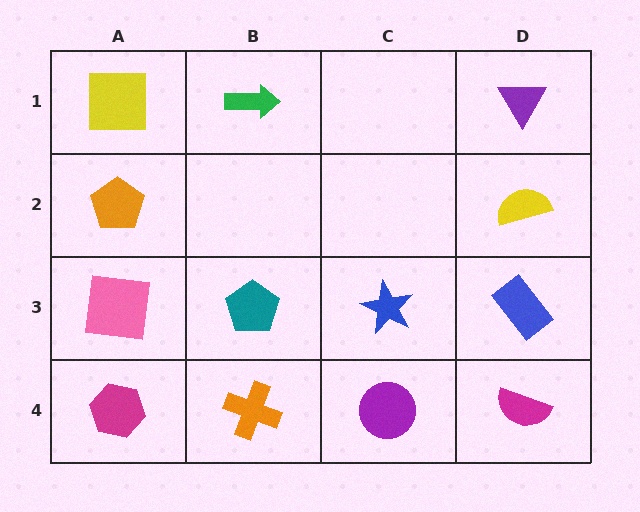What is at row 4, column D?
A magenta semicircle.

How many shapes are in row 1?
3 shapes.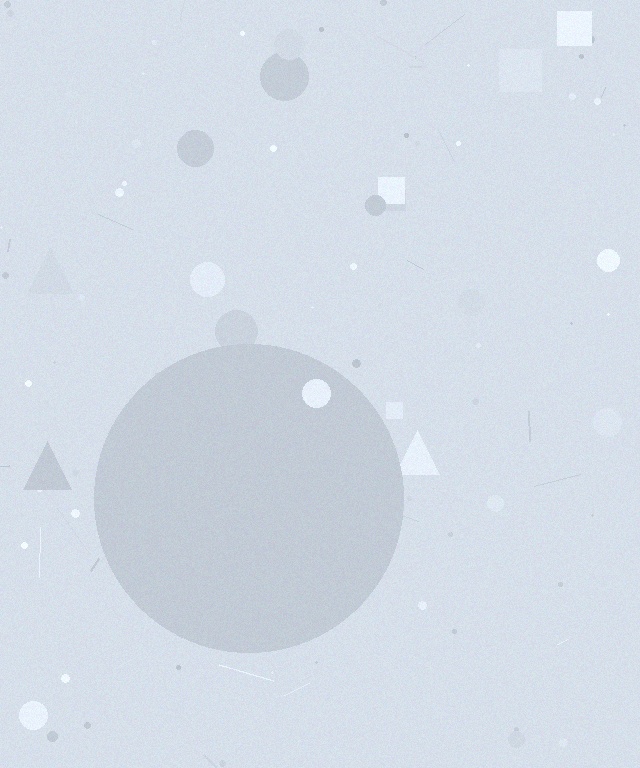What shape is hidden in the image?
A circle is hidden in the image.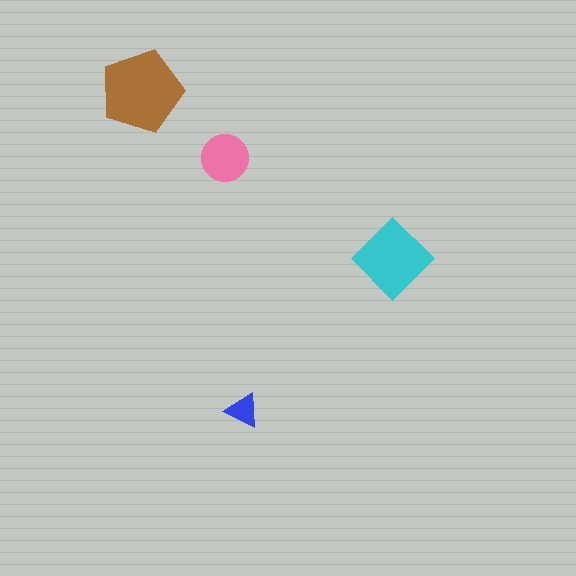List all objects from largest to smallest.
The brown pentagon, the cyan diamond, the pink circle, the blue triangle.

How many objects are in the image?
There are 4 objects in the image.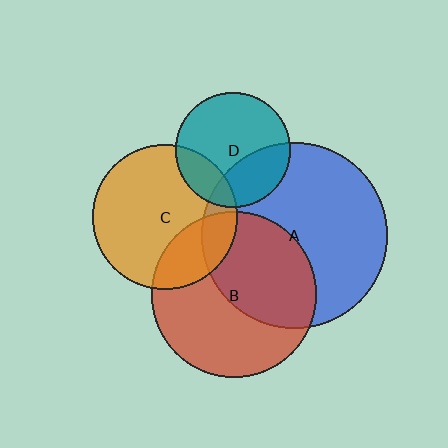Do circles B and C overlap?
Yes.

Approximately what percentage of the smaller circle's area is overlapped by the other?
Approximately 25%.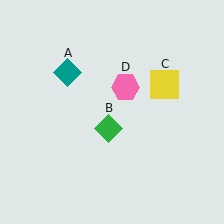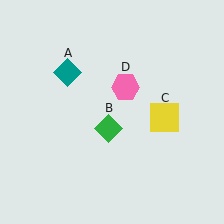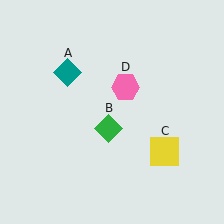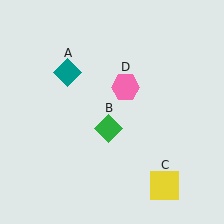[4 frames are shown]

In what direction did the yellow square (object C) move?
The yellow square (object C) moved down.